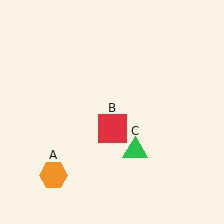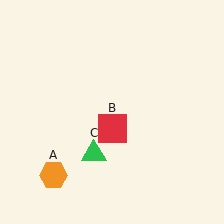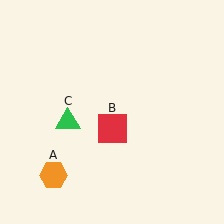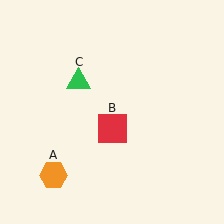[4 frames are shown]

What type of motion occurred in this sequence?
The green triangle (object C) rotated clockwise around the center of the scene.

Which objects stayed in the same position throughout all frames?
Orange hexagon (object A) and red square (object B) remained stationary.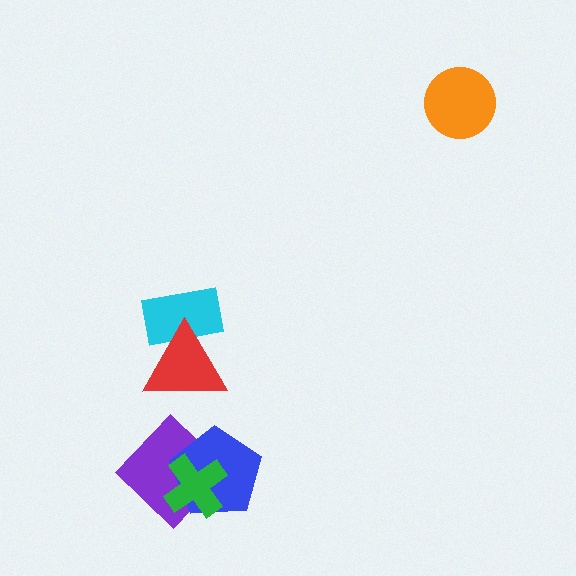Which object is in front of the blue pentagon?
The green cross is in front of the blue pentagon.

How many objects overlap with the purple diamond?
2 objects overlap with the purple diamond.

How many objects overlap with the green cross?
2 objects overlap with the green cross.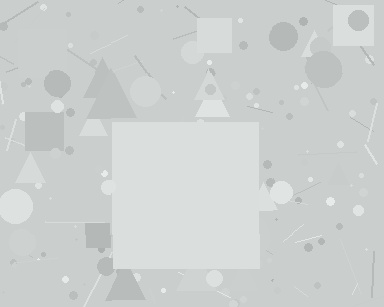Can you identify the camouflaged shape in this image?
The camouflaged shape is a square.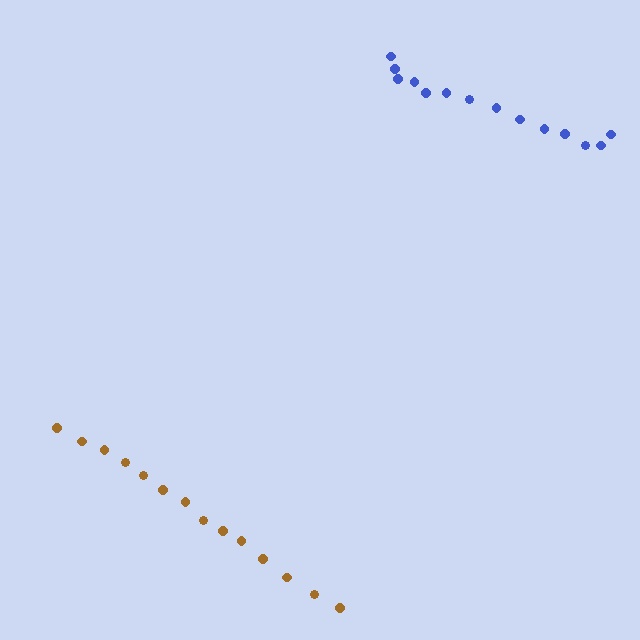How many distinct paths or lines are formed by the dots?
There are 2 distinct paths.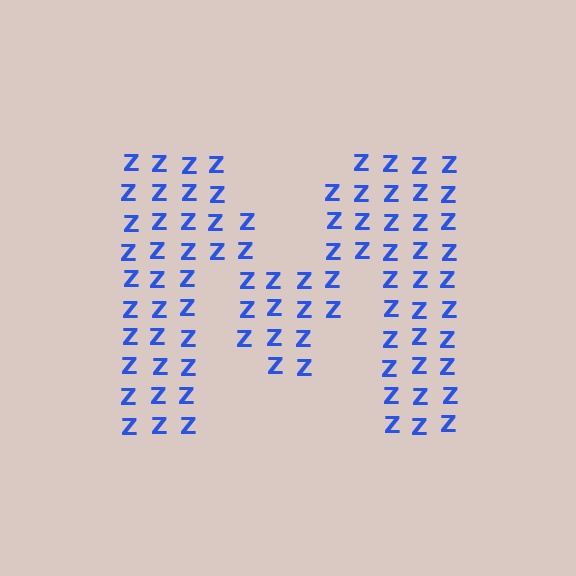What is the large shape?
The large shape is the letter M.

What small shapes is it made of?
It is made of small letter Z's.